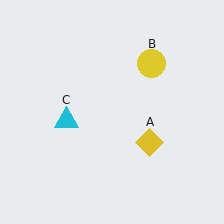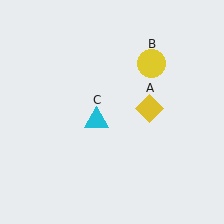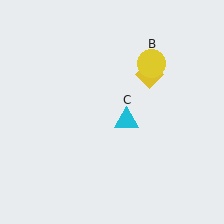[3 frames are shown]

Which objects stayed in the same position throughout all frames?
Yellow circle (object B) remained stationary.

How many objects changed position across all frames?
2 objects changed position: yellow diamond (object A), cyan triangle (object C).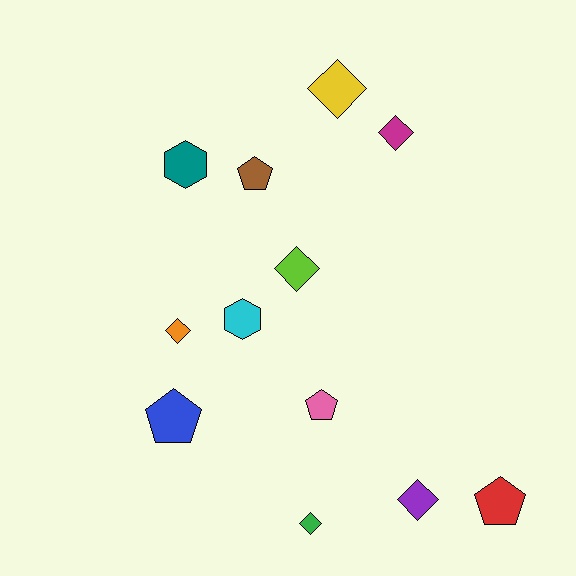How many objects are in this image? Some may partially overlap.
There are 12 objects.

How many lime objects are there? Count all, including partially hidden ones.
There is 1 lime object.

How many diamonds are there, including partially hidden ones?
There are 6 diamonds.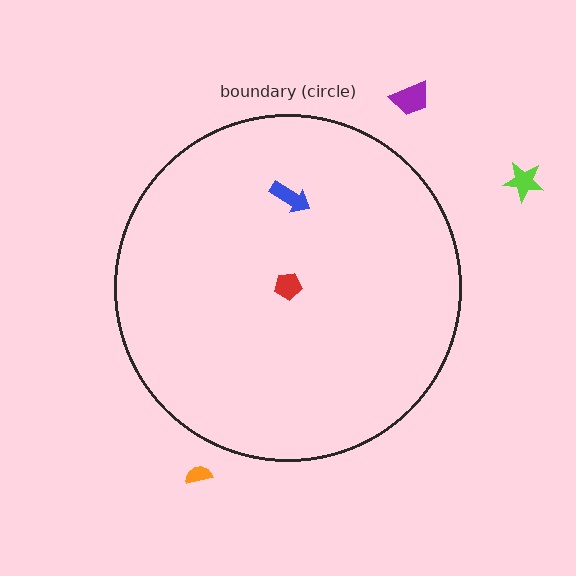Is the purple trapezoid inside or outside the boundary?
Outside.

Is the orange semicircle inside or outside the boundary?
Outside.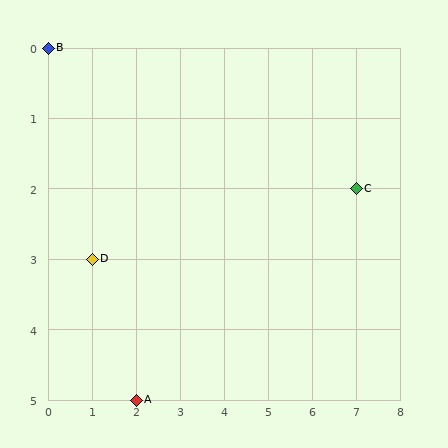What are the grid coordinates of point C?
Point C is at grid coordinates (7, 2).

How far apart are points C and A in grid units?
Points C and A are 5 columns and 3 rows apart (about 5.8 grid units diagonally).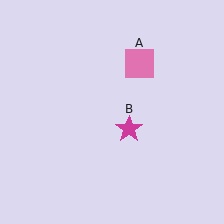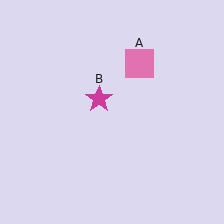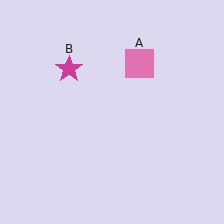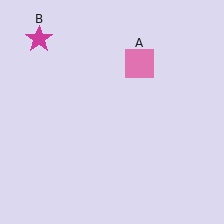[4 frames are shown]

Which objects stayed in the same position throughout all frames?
Pink square (object A) remained stationary.